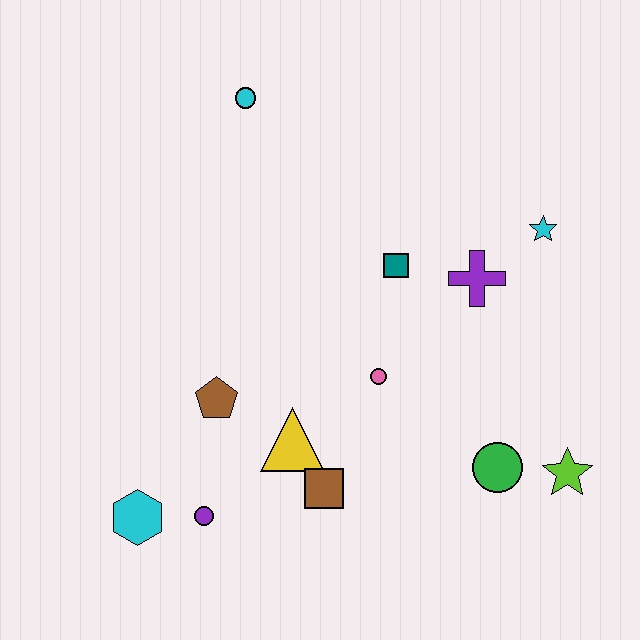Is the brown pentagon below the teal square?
Yes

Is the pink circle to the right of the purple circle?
Yes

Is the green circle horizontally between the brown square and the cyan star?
Yes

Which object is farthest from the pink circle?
The cyan circle is farthest from the pink circle.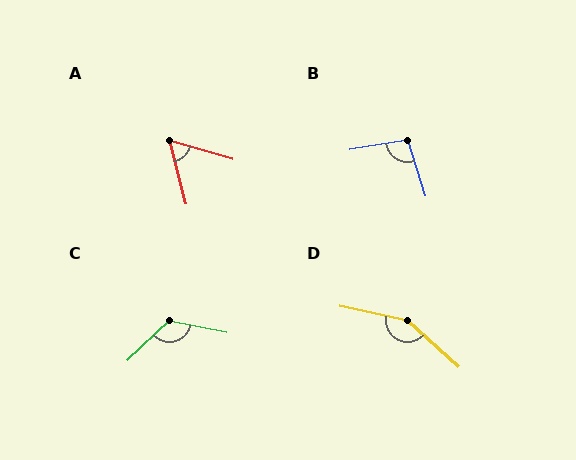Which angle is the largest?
D, at approximately 151 degrees.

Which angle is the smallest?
A, at approximately 60 degrees.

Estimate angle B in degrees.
Approximately 98 degrees.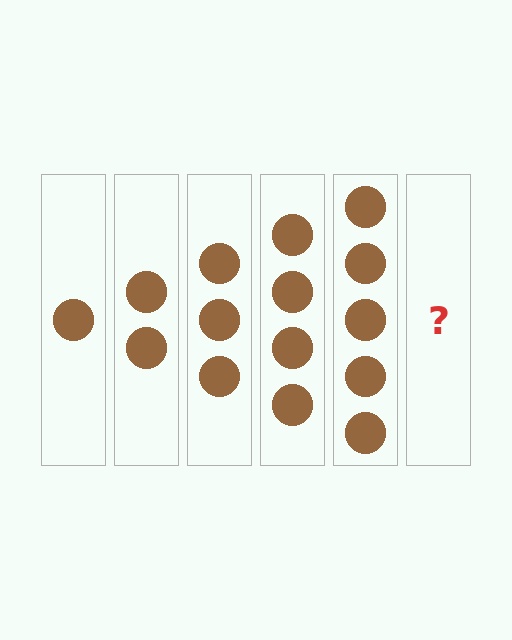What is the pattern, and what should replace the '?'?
The pattern is that each step adds one more circle. The '?' should be 6 circles.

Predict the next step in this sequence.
The next step is 6 circles.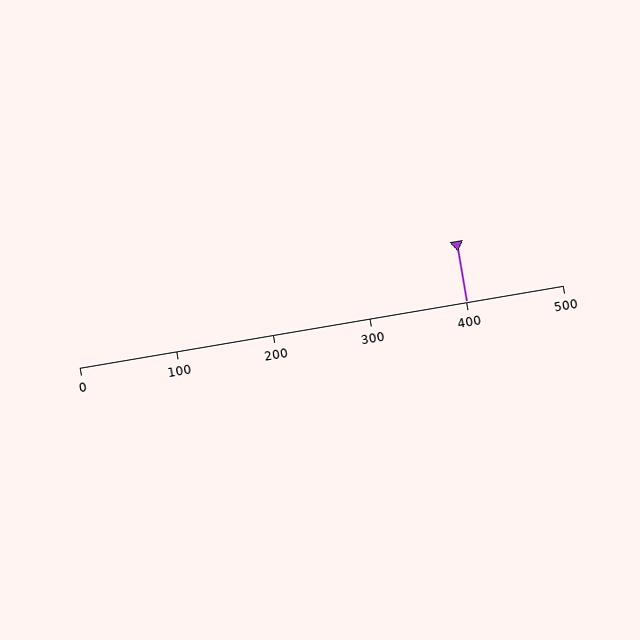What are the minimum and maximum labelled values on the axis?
The axis runs from 0 to 500.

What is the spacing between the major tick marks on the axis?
The major ticks are spaced 100 apart.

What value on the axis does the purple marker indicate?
The marker indicates approximately 400.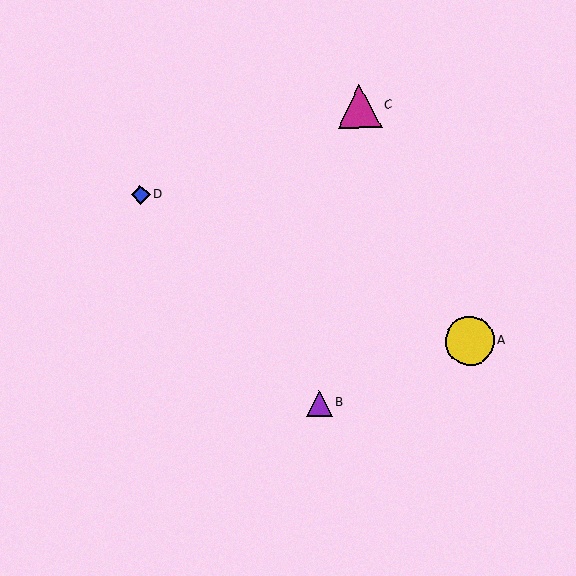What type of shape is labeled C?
Shape C is a magenta triangle.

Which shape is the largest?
The yellow circle (labeled A) is the largest.